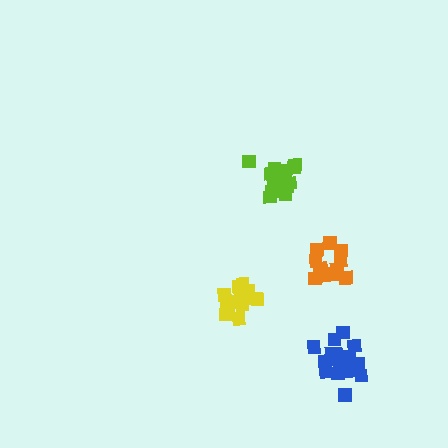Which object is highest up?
The lime cluster is topmost.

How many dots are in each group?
Group 1: 16 dots, Group 2: 18 dots, Group 3: 13 dots, Group 4: 13 dots (60 total).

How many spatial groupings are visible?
There are 4 spatial groupings.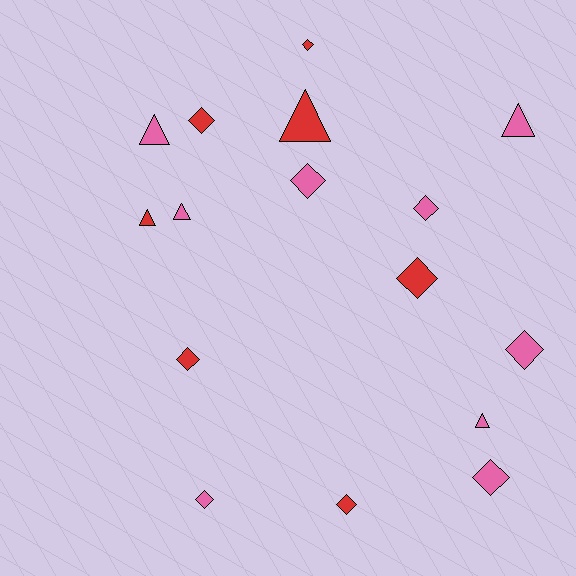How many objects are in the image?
There are 16 objects.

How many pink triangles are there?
There are 4 pink triangles.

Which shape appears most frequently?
Diamond, with 10 objects.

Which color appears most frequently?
Pink, with 9 objects.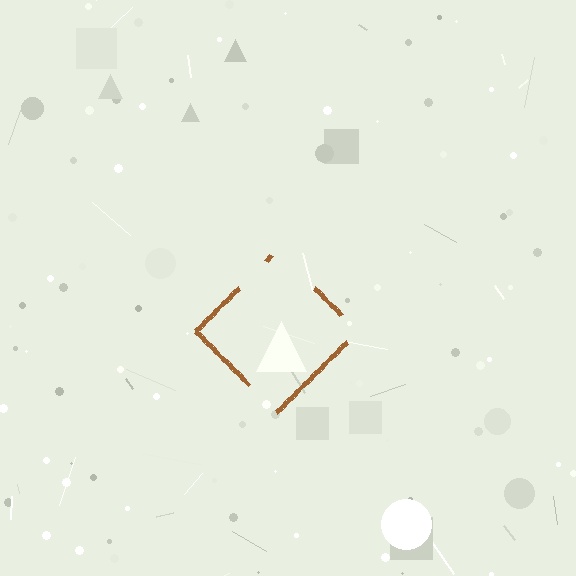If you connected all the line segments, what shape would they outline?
They would outline a diamond.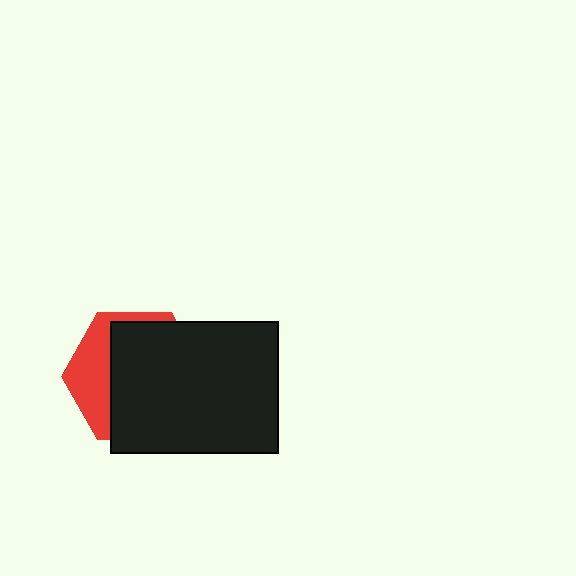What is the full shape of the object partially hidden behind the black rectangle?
The partially hidden object is a red hexagon.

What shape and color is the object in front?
The object in front is a black rectangle.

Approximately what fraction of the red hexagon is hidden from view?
Roughly 68% of the red hexagon is hidden behind the black rectangle.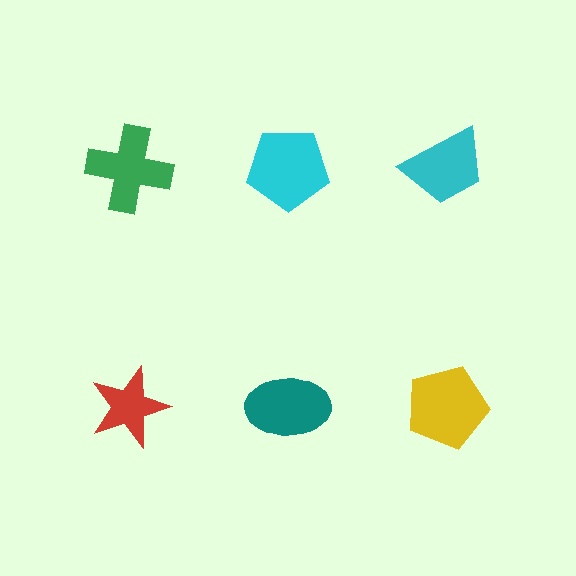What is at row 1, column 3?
A cyan trapezoid.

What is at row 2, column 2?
A teal ellipse.